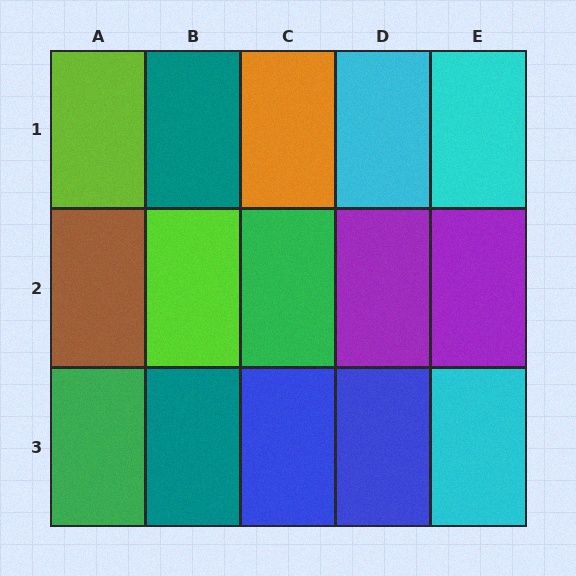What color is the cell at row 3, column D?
Blue.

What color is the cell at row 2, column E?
Purple.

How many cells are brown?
1 cell is brown.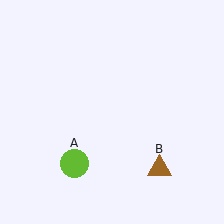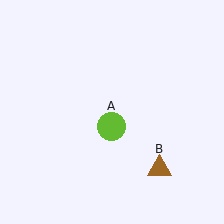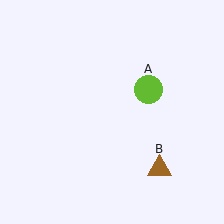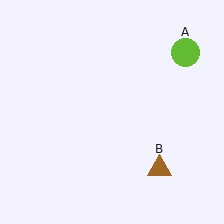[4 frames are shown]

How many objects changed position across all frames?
1 object changed position: lime circle (object A).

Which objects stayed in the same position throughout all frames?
Brown triangle (object B) remained stationary.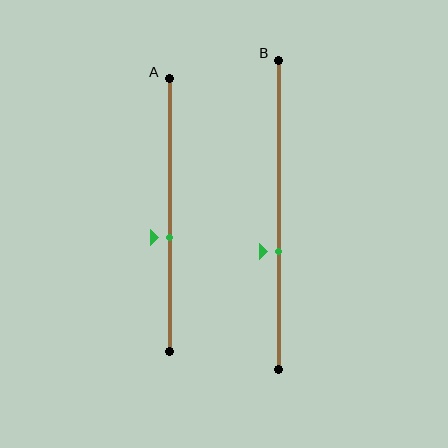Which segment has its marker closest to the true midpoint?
Segment A has its marker closest to the true midpoint.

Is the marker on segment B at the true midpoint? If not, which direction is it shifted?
No, the marker on segment B is shifted downward by about 12% of the segment length.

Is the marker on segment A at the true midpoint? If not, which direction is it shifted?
No, the marker on segment A is shifted downward by about 8% of the segment length.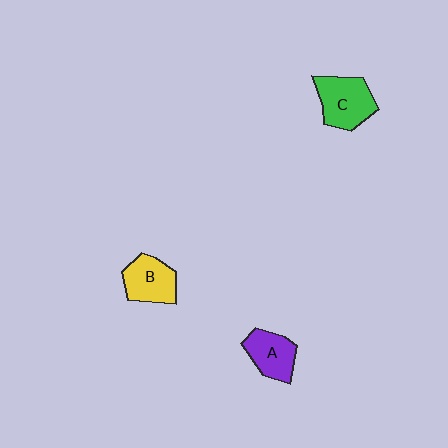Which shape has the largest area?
Shape C (green).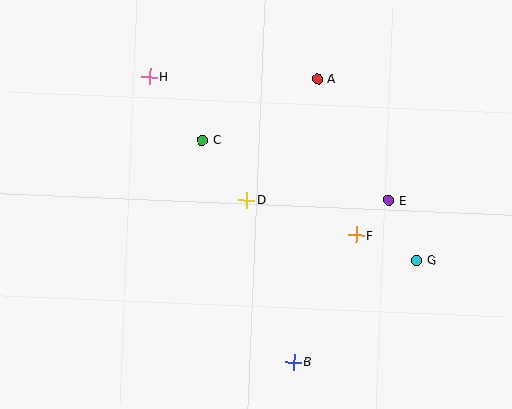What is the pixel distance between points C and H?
The distance between C and H is 82 pixels.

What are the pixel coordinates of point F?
Point F is at (356, 235).